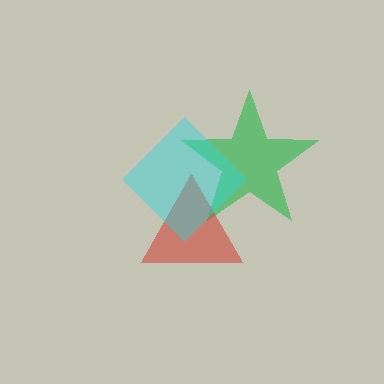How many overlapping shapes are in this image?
There are 3 overlapping shapes in the image.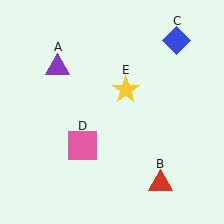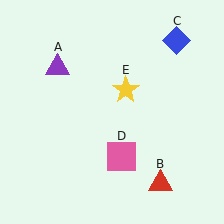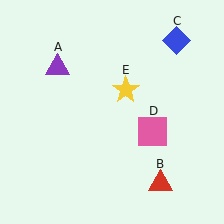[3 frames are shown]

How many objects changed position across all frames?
1 object changed position: pink square (object D).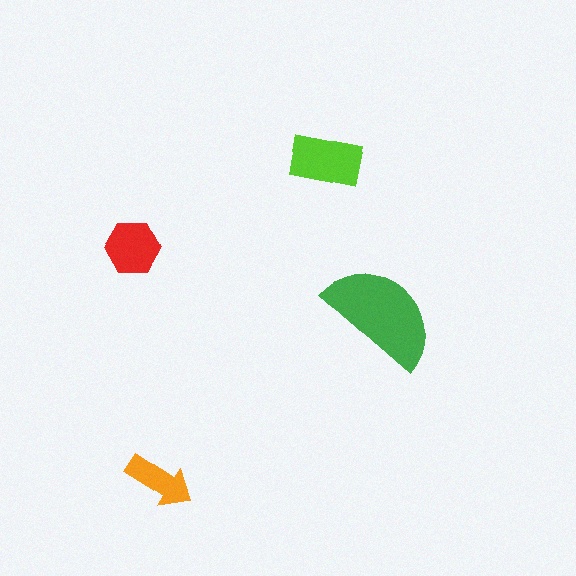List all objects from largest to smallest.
The green semicircle, the lime rectangle, the red hexagon, the orange arrow.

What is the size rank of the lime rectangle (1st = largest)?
2nd.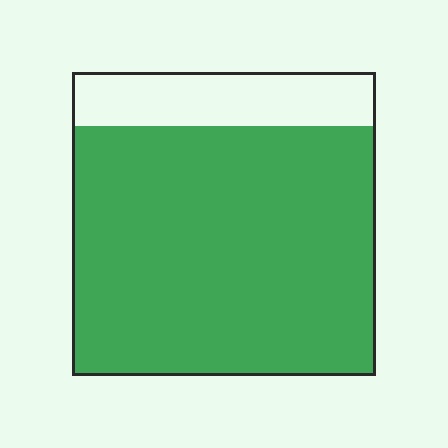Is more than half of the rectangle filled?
Yes.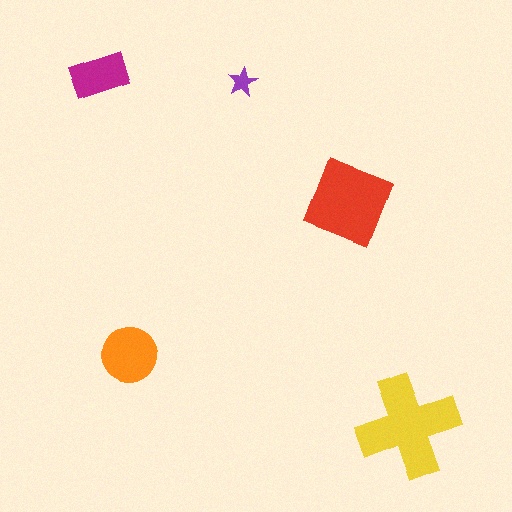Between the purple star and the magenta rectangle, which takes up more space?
The magenta rectangle.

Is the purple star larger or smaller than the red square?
Smaller.